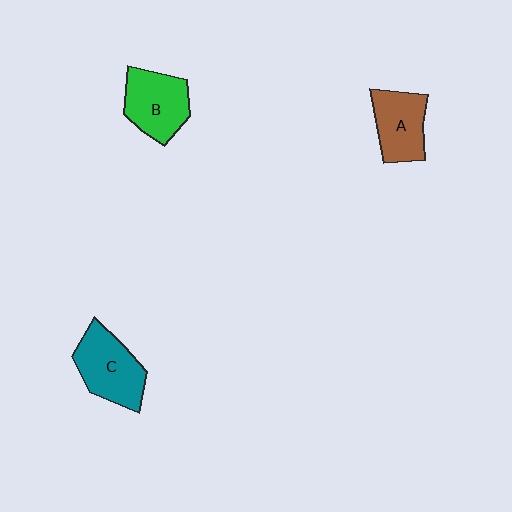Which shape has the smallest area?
Shape A (brown).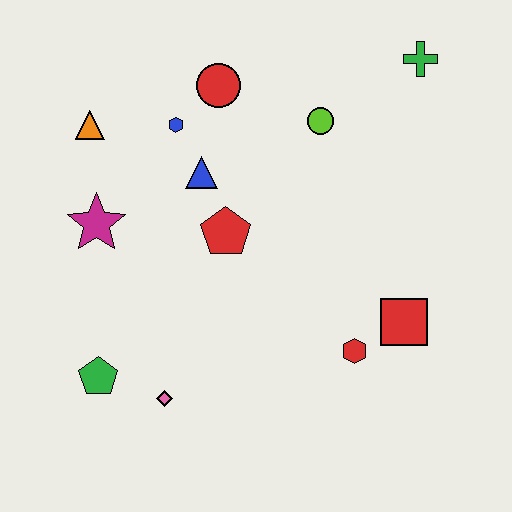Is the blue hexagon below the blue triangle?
No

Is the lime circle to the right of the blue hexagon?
Yes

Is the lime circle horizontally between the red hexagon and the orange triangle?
Yes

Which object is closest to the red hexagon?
The red square is closest to the red hexagon.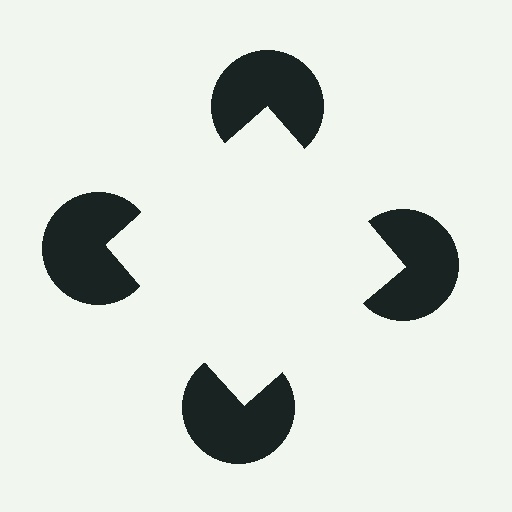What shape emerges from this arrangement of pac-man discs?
An illusory square — its edges are inferred from the aligned wedge cuts in the pac-man discs, not physically drawn.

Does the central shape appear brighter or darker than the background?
It typically appears slightly brighter than the background, even though no actual brightness change is drawn.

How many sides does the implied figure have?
4 sides.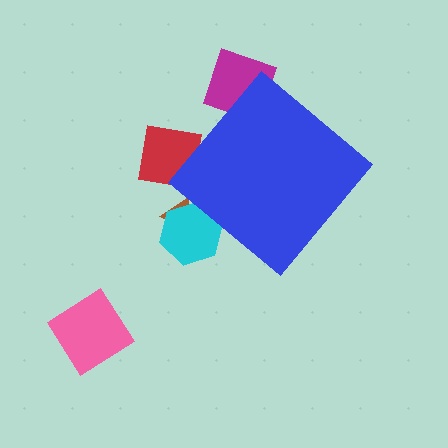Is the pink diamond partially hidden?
No, the pink diamond is fully visible.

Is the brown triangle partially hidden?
Yes, the brown triangle is partially hidden behind the blue diamond.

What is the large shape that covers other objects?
A blue diamond.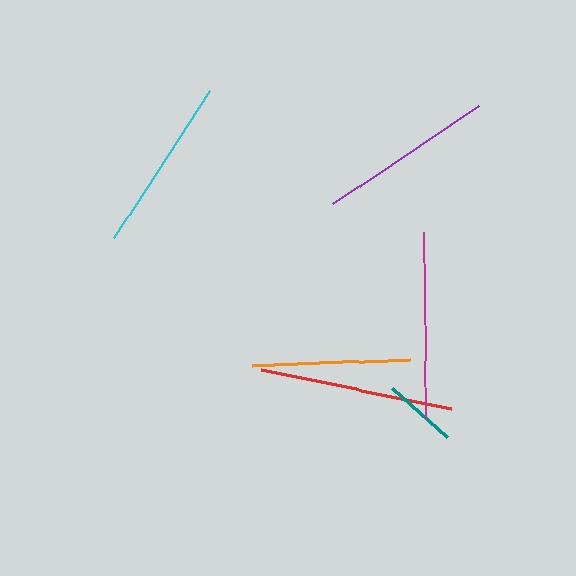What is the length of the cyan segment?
The cyan segment is approximately 175 pixels long.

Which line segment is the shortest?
The teal line is the shortest at approximately 75 pixels.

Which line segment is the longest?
The red line is the longest at approximately 194 pixels.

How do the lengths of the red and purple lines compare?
The red and purple lines are approximately the same length.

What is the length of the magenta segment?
The magenta segment is approximately 185 pixels long.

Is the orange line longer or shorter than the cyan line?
The cyan line is longer than the orange line.